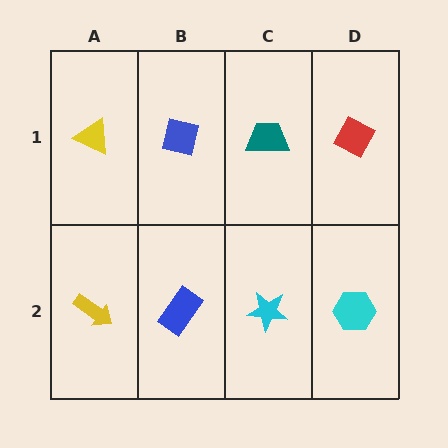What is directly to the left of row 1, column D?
A teal trapezoid.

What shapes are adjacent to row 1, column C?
A cyan star (row 2, column C), a blue square (row 1, column B), a red diamond (row 1, column D).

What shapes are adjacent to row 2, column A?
A yellow triangle (row 1, column A), a blue rectangle (row 2, column B).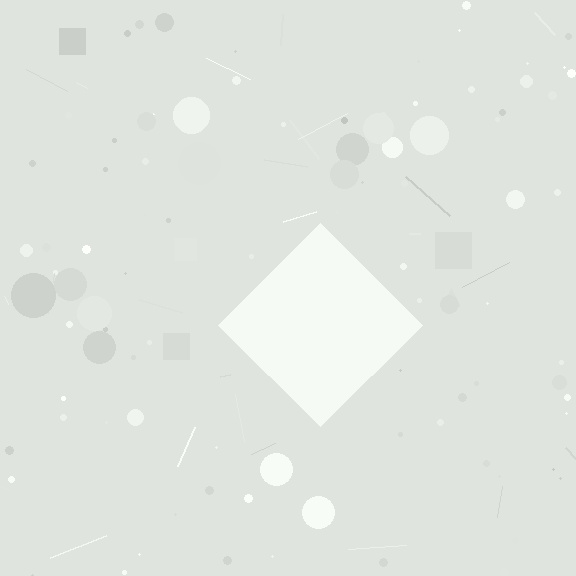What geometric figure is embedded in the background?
A diamond is embedded in the background.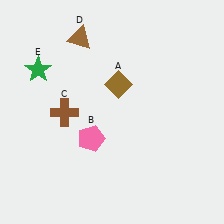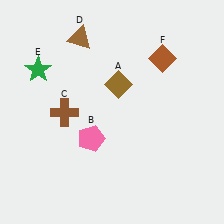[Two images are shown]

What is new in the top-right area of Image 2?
A brown diamond (F) was added in the top-right area of Image 2.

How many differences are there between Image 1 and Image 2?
There is 1 difference between the two images.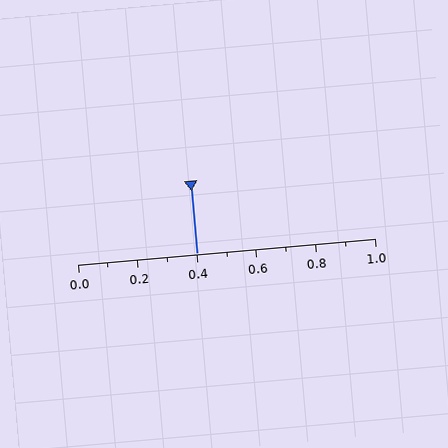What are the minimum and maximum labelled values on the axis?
The axis runs from 0.0 to 1.0.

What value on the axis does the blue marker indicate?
The marker indicates approximately 0.4.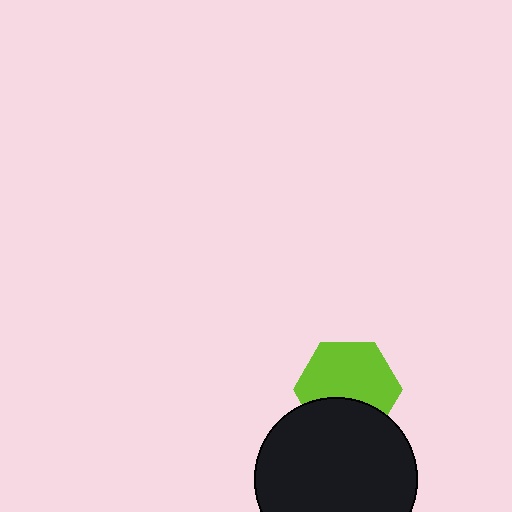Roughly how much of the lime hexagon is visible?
Most of it is visible (roughly 66%).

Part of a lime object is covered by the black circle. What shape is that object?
It is a hexagon.